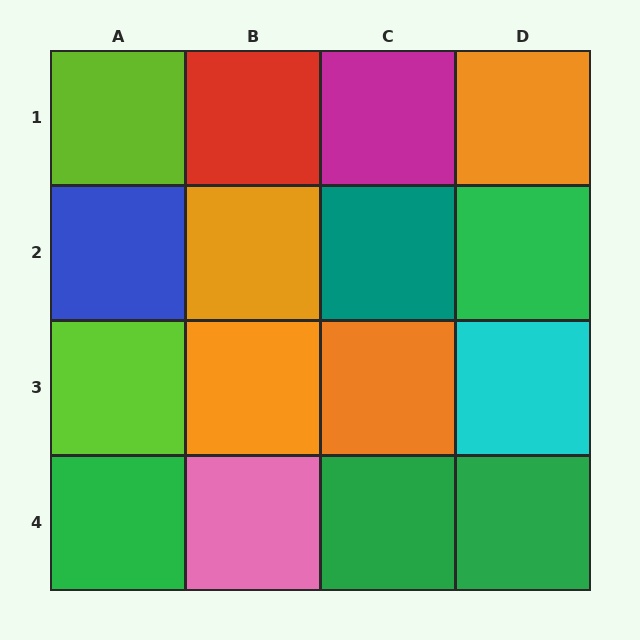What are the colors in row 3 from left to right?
Lime, orange, orange, cyan.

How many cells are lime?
2 cells are lime.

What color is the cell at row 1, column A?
Lime.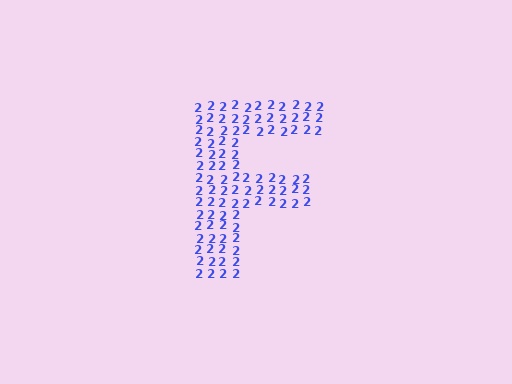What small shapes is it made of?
It is made of small digit 2's.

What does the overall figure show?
The overall figure shows the letter F.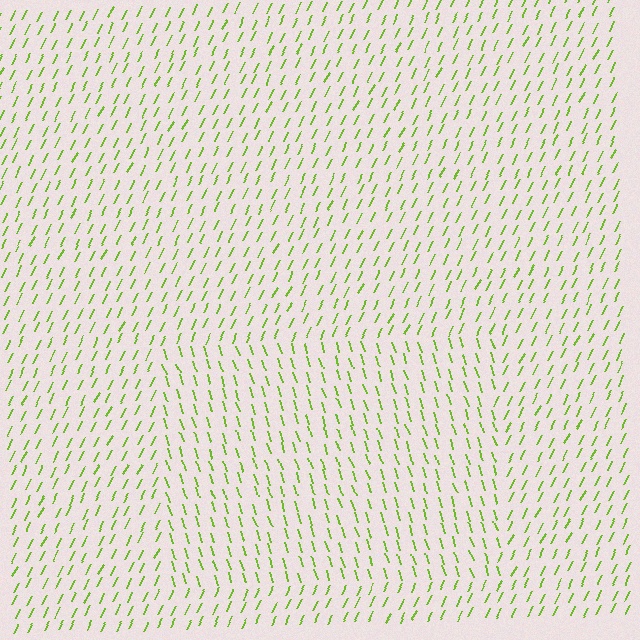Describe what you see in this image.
The image is filled with small lime line segments. A rectangle region in the image has lines oriented differently from the surrounding lines, creating a visible texture boundary.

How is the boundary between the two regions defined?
The boundary is defined purely by a change in line orientation (approximately 45 degrees difference). All lines are the same color and thickness.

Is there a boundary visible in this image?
Yes, there is a texture boundary formed by a change in line orientation.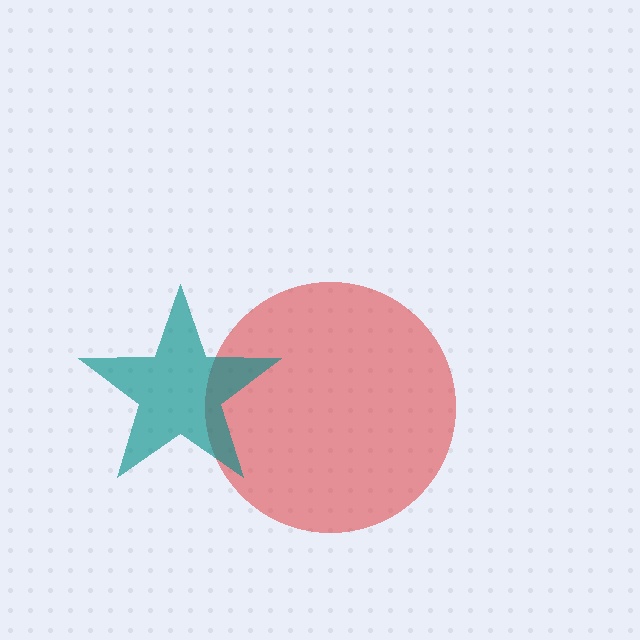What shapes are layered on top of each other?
The layered shapes are: a red circle, a teal star.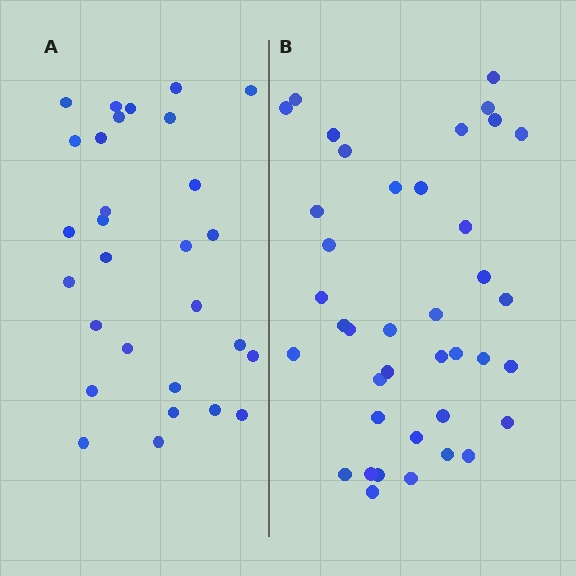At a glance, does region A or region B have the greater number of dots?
Region B (the right region) has more dots.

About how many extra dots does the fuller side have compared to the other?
Region B has roughly 10 or so more dots than region A.